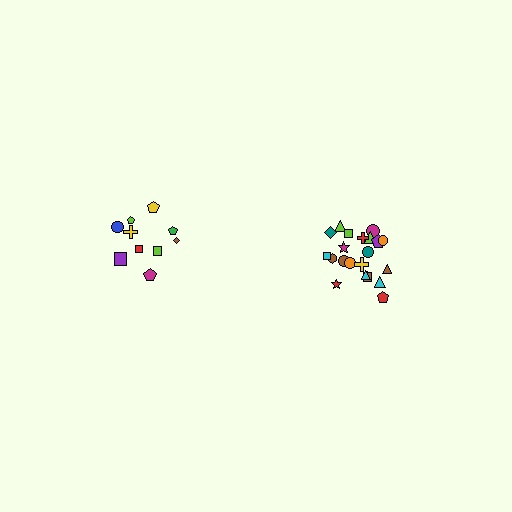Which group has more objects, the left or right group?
The right group.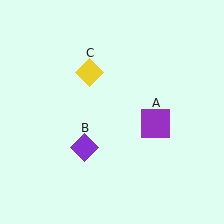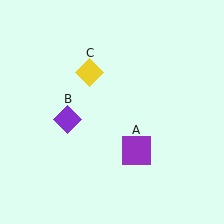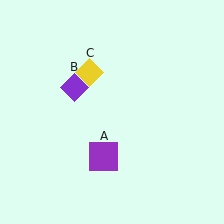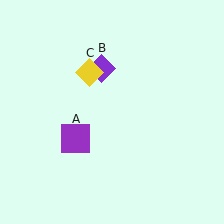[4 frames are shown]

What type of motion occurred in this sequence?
The purple square (object A), purple diamond (object B) rotated clockwise around the center of the scene.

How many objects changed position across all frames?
2 objects changed position: purple square (object A), purple diamond (object B).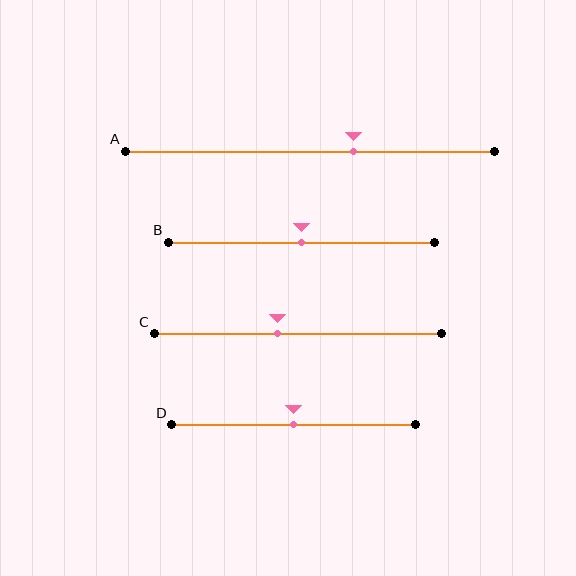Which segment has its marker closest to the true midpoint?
Segment B has its marker closest to the true midpoint.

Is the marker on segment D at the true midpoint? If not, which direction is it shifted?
Yes, the marker on segment D is at the true midpoint.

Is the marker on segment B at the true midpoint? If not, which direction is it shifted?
Yes, the marker on segment B is at the true midpoint.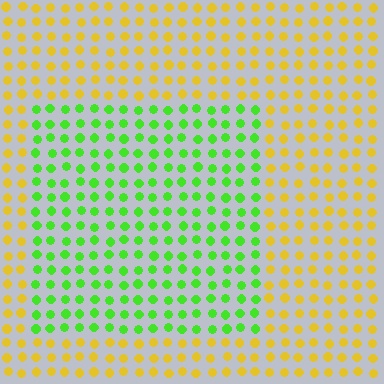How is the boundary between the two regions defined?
The boundary is defined purely by a slight shift in hue (about 62 degrees). Spacing, size, and orientation are identical on both sides.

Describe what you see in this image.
The image is filled with small yellow elements in a uniform arrangement. A rectangle-shaped region is visible where the elements are tinted to a slightly different hue, forming a subtle color boundary.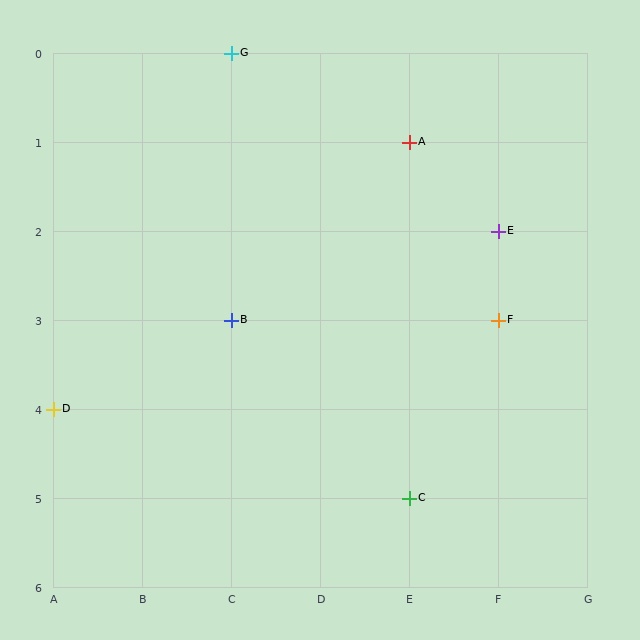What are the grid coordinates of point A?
Point A is at grid coordinates (E, 1).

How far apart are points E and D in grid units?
Points E and D are 5 columns and 2 rows apart (about 5.4 grid units diagonally).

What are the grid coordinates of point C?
Point C is at grid coordinates (E, 5).